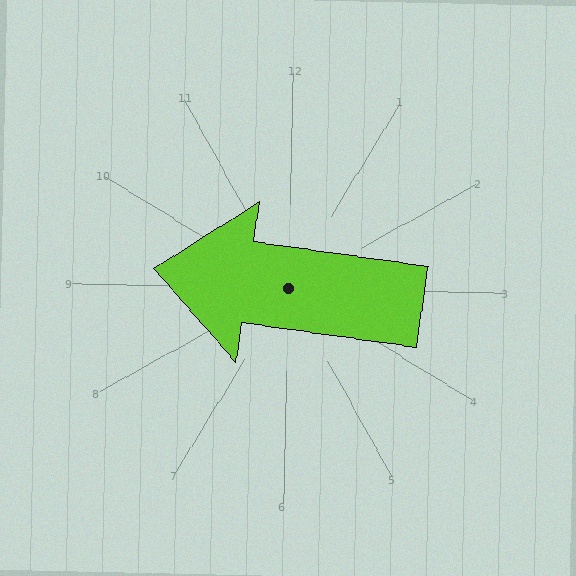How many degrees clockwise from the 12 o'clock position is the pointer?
Approximately 277 degrees.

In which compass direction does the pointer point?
West.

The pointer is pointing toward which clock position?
Roughly 9 o'clock.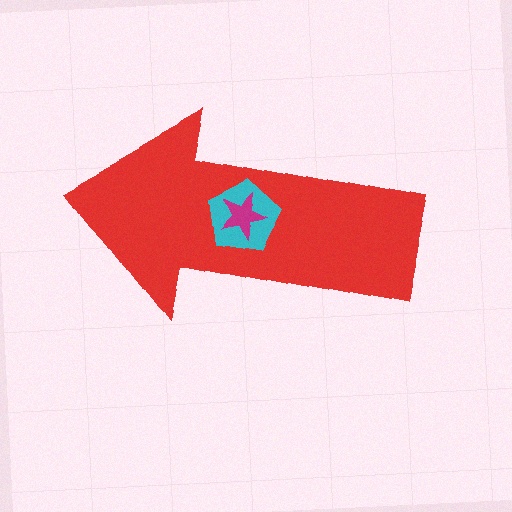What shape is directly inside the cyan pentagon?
The magenta star.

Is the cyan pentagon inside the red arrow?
Yes.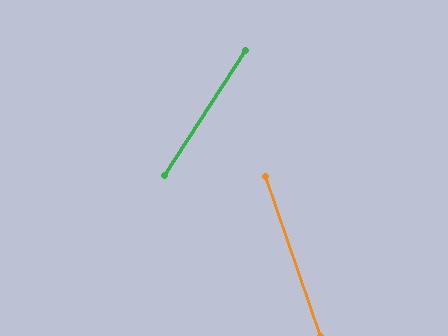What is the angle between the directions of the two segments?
Approximately 52 degrees.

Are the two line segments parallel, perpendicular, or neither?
Neither parallel nor perpendicular — they differ by about 52°.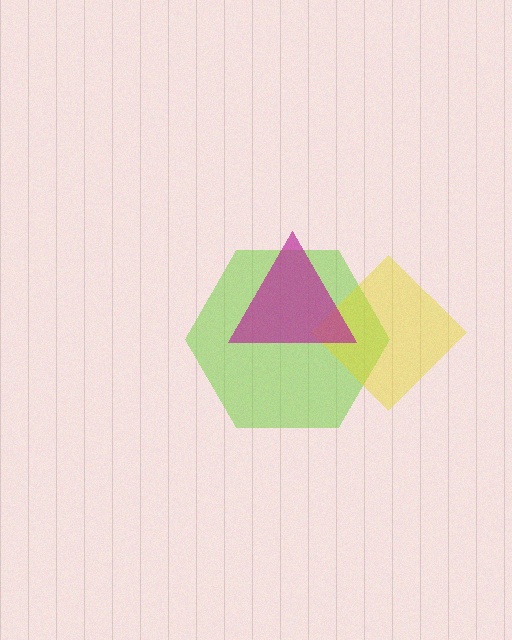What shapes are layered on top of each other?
The layered shapes are: a lime hexagon, a yellow diamond, a magenta triangle.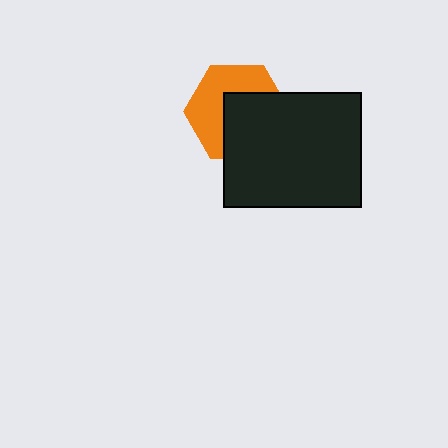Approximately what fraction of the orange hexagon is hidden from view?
Roughly 50% of the orange hexagon is hidden behind the black rectangle.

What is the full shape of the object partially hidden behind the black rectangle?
The partially hidden object is an orange hexagon.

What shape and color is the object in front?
The object in front is a black rectangle.